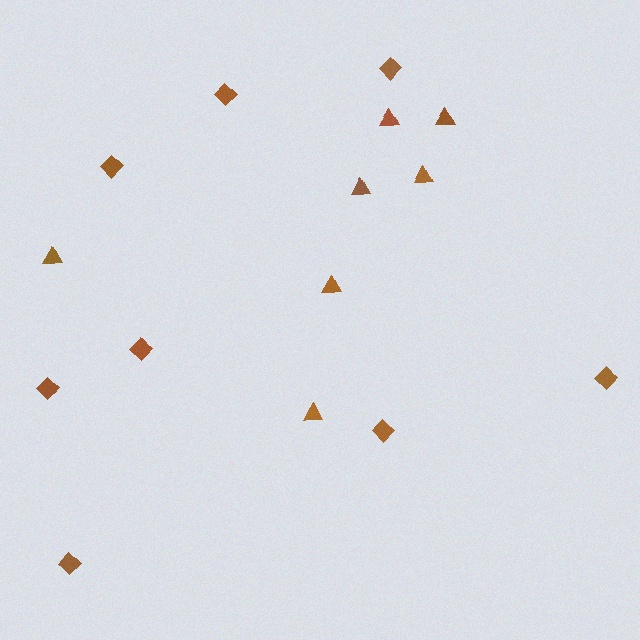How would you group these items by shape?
There are 2 groups: one group of diamonds (8) and one group of triangles (7).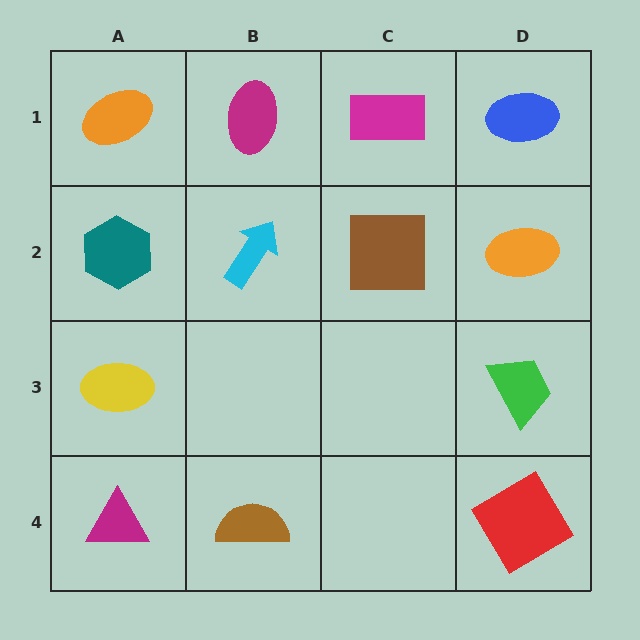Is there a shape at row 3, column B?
No, that cell is empty.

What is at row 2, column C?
A brown square.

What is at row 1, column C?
A magenta rectangle.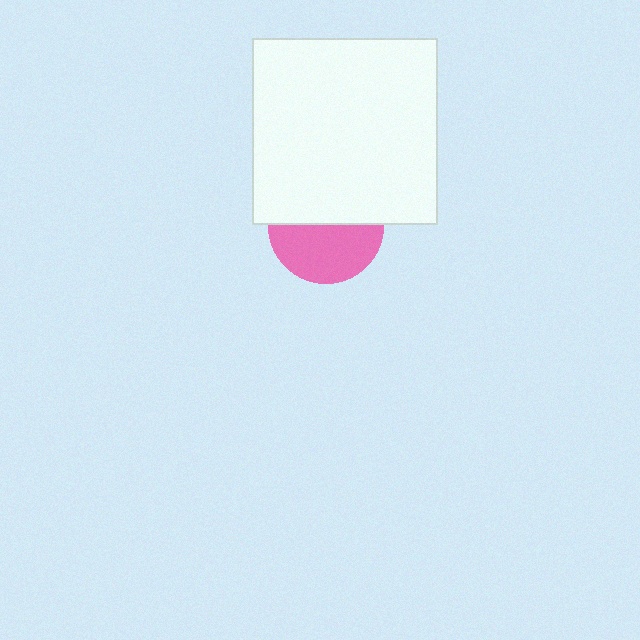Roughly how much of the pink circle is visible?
About half of it is visible (roughly 50%).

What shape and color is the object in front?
The object in front is a white square.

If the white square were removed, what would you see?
You would see the complete pink circle.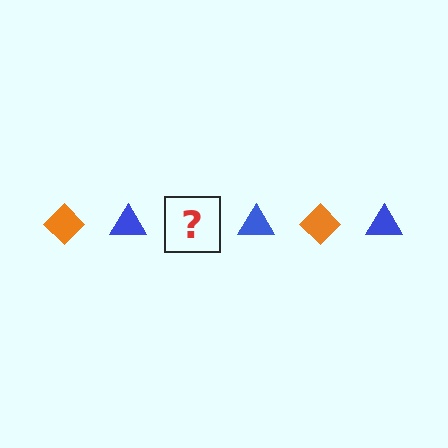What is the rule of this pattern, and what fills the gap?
The rule is that the pattern alternates between orange diamond and blue triangle. The gap should be filled with an orange diamond.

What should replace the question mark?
The question mark should be replaced with an orange diamond.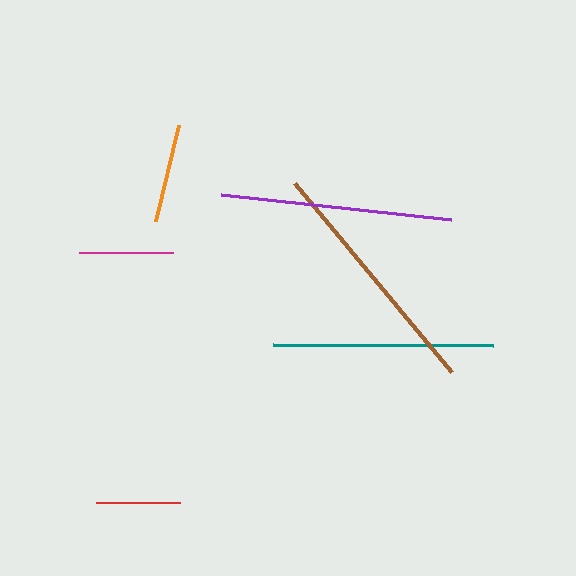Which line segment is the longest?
The brown line is the longest at approximately 246 pixels.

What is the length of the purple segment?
The purple segment is approximately 231 pixels long.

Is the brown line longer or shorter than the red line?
The brown line is longer than the red line.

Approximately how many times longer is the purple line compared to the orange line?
The purple line is approximately 2.3 times the length of the orange line.